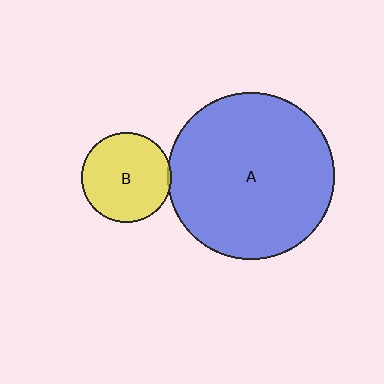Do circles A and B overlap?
Yes.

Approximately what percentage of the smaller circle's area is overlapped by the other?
Approximately 5%.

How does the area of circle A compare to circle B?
Approximately 3.4 times.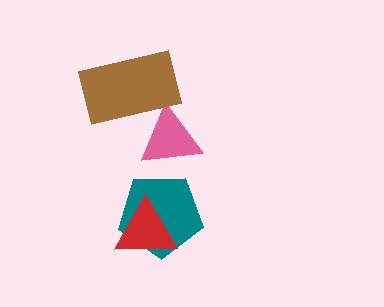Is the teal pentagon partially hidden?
Yes, it is partially covered by another shape.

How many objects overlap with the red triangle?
1 object overlaps with the red triangle.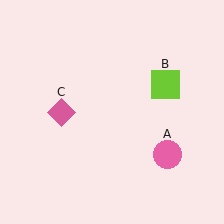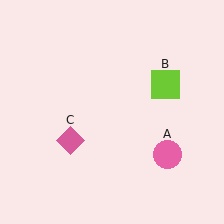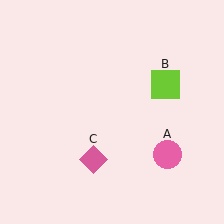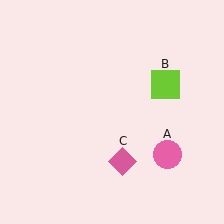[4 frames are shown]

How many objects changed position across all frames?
1 object changed position: pink diamond (object C).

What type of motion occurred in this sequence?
The pink diamond (object C) rotated counterclockwise around the center of the scene.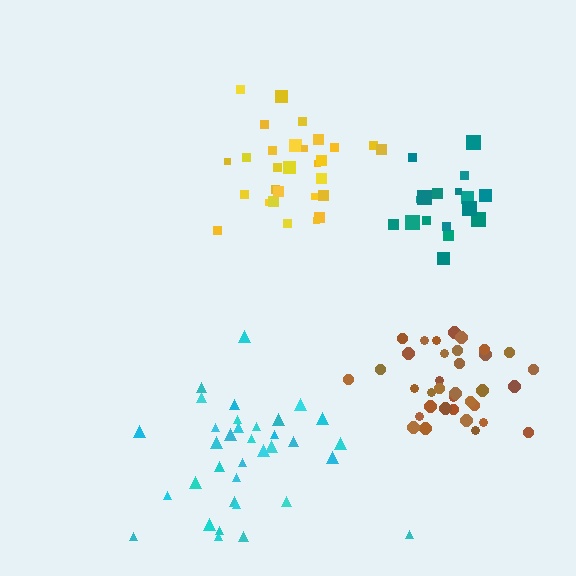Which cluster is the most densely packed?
Brown.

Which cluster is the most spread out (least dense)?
Cyan.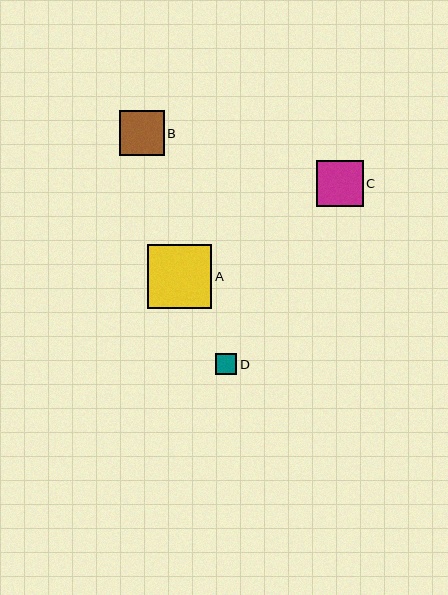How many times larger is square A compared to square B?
Square A is approximately 1.4 times the size of square B.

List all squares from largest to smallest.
From largest to smallest: A, C, B, D.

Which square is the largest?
Square A is the largest with a size of approximately 64 pixels.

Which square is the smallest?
Square D is the smallest with a size of approximately 22 pixels.